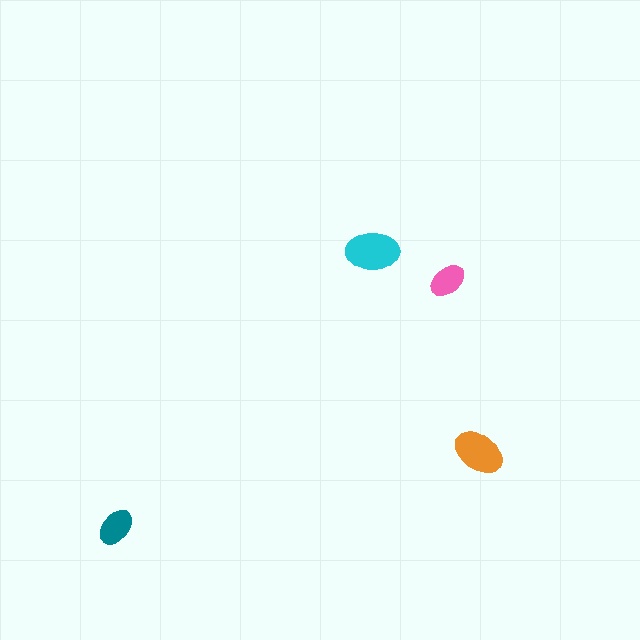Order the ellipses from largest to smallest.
the cyan one, the orange one, the teal one, the pink one.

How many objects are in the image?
There are 4 objects in the image.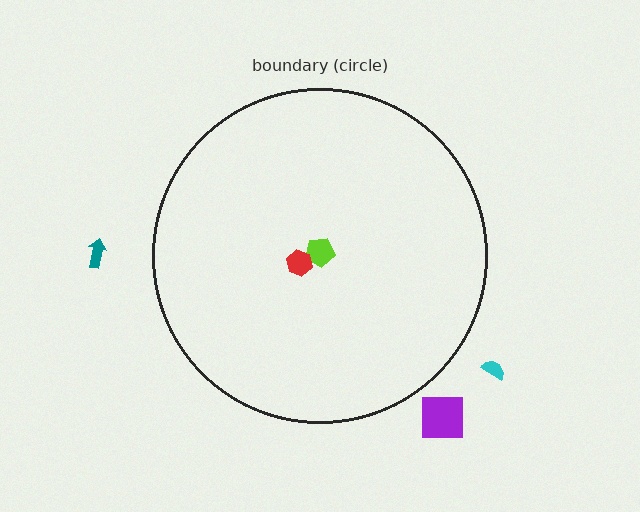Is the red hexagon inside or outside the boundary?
Inside.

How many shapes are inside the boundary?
2 inside, 3 outside.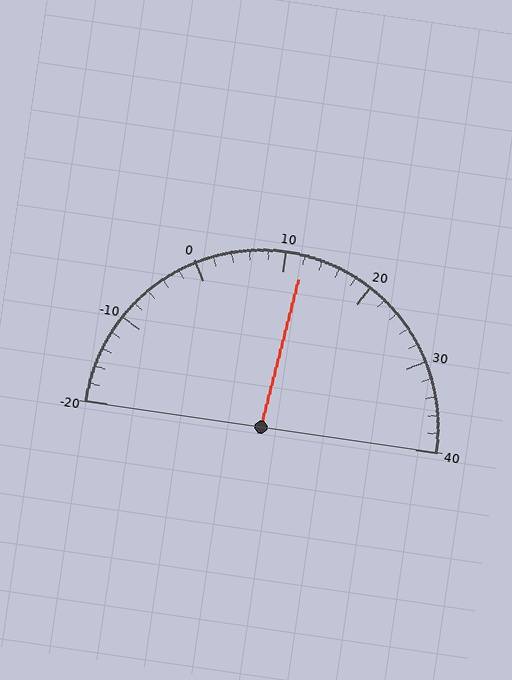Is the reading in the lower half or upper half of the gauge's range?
The reading is in the upper half of the range (-20 to 40).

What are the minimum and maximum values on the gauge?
The gauge ranges from -20 to 40.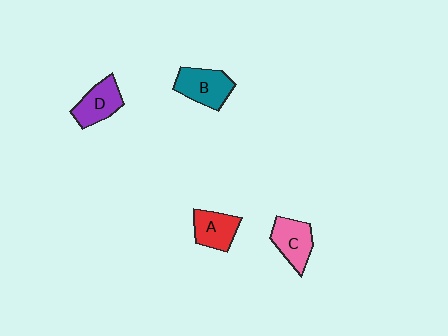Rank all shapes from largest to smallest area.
From largest to smallest: B (teal), C (pink), D (purple), A (red).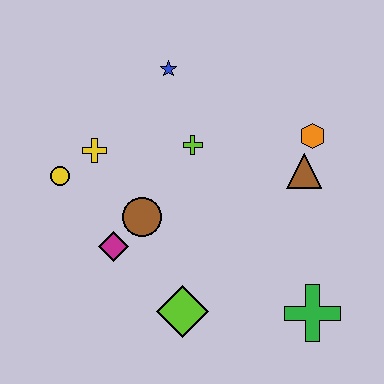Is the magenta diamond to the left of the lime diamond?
Yes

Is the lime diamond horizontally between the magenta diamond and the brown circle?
No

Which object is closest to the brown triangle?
The orange hexagon is closest to the brown triangle.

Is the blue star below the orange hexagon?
No